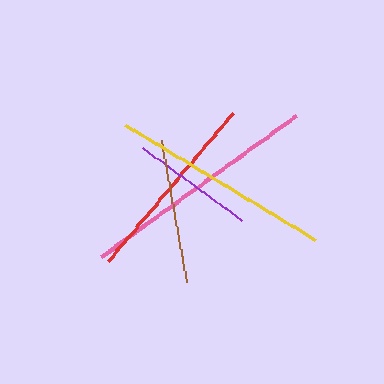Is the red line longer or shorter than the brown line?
The red line is longer than the brown line.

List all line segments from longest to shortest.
From longest to shortest: pink, yellow, red, brown, purple.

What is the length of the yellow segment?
The yellow segment is approximately 221 pixels long.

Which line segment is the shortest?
The purple line is the shortest at approximately 123 pixels.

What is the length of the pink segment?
The pink segment is approximately 240 pixels long.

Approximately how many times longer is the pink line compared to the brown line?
The pink line is approximately 1.7 times the length of the brown line.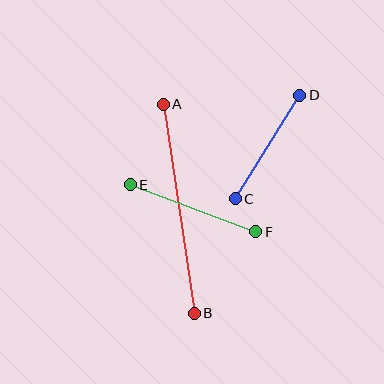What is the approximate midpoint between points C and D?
The midpoint is at approximately (268, 147) pixels.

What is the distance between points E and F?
The distance is approximately 134 pixels.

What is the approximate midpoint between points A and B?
The midpoint is at approximately (179, 209) pixels.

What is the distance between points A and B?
The distance is approximately 211 pixels.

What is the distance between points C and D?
The distance is approximately 122 pixels.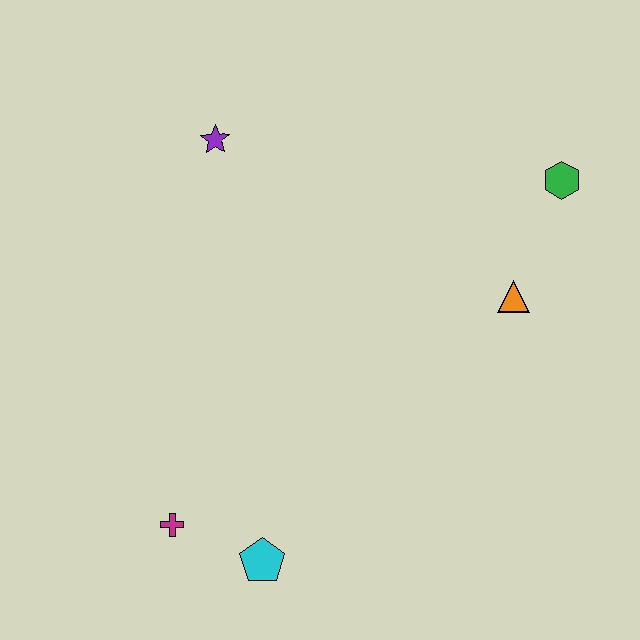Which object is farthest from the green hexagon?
The magenta cross is farthest from the green hexagon.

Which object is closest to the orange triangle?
The green hexagon is closest to the orange triangle.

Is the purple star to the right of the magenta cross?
Yes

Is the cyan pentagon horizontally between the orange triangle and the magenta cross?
Yes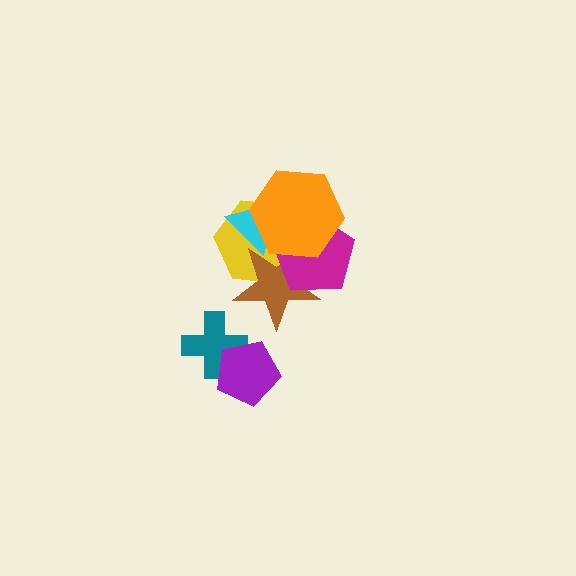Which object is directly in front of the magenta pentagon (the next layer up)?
The cyan triangle is directly in front of the magenta pentagon.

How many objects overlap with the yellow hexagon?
4 objects overlap with the yellow hexagon.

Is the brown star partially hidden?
Yes, it is partially covered by another shape.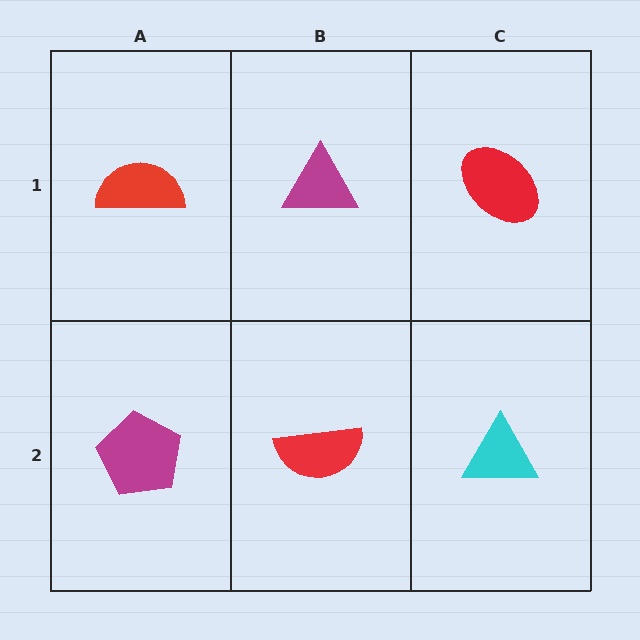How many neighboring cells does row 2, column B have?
3.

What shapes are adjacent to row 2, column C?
A red ellipse (row 1, column C), a red semicircle (row 2, column B).